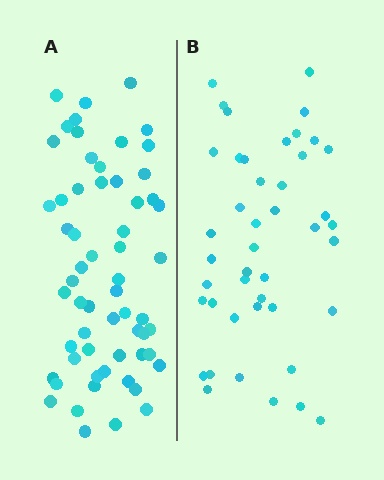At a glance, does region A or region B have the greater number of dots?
Region A (the left region) has more dots.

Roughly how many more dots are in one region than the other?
Region A has approximately 15 more dots than region B.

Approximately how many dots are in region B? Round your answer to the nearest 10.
About 40 dots. (The exact count is 44, which rounds to 40.)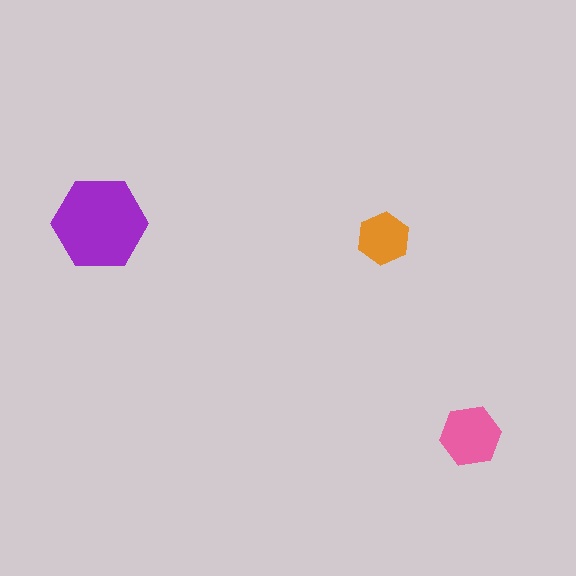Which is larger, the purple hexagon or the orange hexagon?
The purple one.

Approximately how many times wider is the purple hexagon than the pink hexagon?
About 1.5 times wider.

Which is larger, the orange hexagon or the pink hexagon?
The pink one.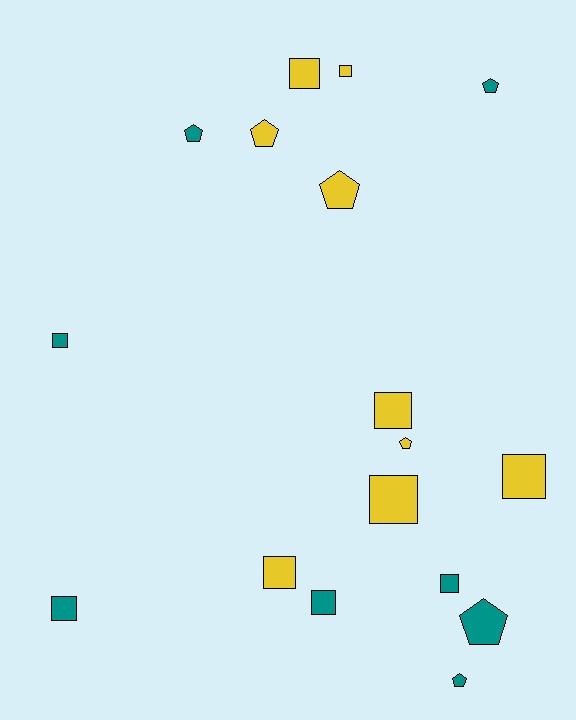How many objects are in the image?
There are 17 objects.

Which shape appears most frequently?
Square, with 10 objects.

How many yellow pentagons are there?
There are 3 yellow pentagons.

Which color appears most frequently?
Yellow, with 9 objects.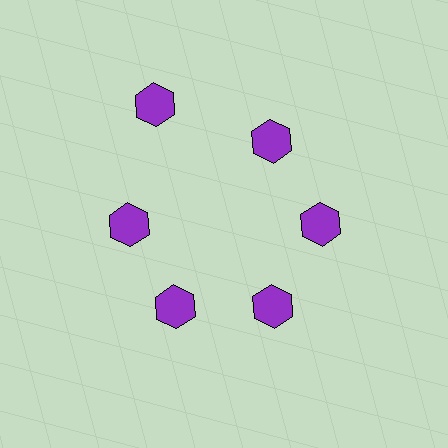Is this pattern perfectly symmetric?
No. The 6 purple hexagons are arranged in a ring, but one element near the 11 o'clock position is pushed outward from the center, breaking the 6-fold rotational symmetry.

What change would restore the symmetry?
The symmetry would be restored by moving it inward, back onto the ring so that all 6 hexagons sit at equal angles and equal distance from the center.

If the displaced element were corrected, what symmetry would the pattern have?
It would have 6-fold rotational symmetry — the pattern would map onto itself every 60 degrees.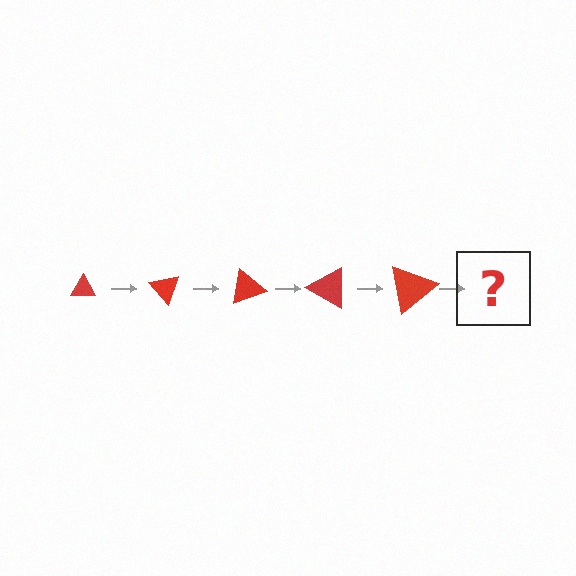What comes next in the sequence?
The next element should be a triangle, larger than the previous one and rotated 250 degrees from the start.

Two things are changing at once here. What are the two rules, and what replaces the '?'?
The two rules are that the triangle grows larger each step and it rotates 50 degrees each step. The '?' should be a triangle, larger than the previous one and rotated 250 degrees from the start.